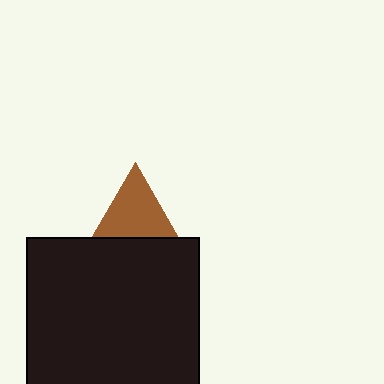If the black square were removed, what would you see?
You would see the complete brown triangle.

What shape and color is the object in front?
The object in front is a black square.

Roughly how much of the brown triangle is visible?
About half of it is visible (roughly 51%).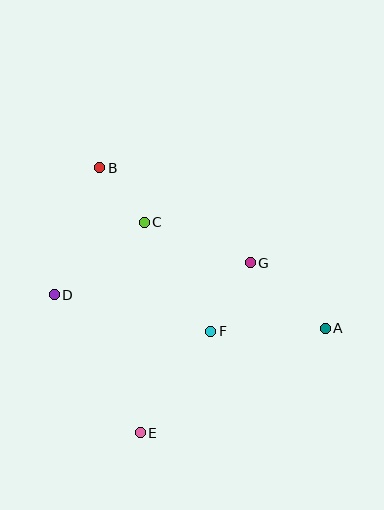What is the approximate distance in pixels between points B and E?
The distance between B and E is approximately 268 pixels.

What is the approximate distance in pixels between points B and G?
The distance between B and G is approximately 178 pixels.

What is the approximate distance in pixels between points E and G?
The distance between E and G is approximately 203 pixels.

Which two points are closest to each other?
Points B and C are closest to each other.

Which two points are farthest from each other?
Points A and B are farthest from each other.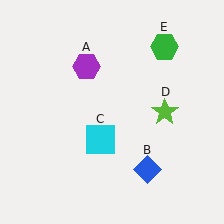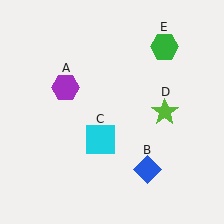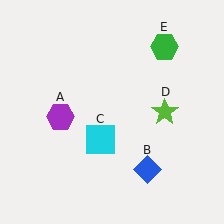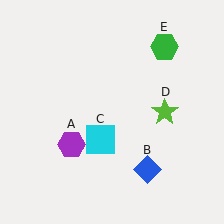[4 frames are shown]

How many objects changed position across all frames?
1 object changed position: purple hexagon (object A).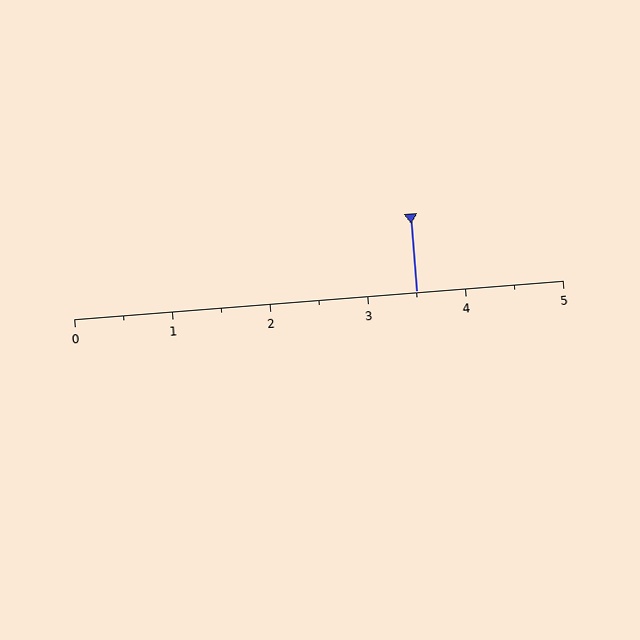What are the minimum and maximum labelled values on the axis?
The axis runs from 0 to 5.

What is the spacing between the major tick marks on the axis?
The major ticks are spaced 1 apart.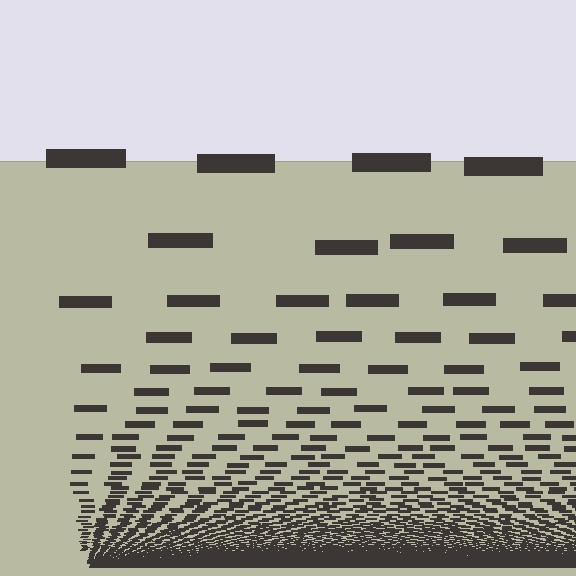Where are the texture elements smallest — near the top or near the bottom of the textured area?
Near the bottom.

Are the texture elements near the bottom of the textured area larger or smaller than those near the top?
Smaller. The gradient is inverted — elements near the bottom are smaller and denser.